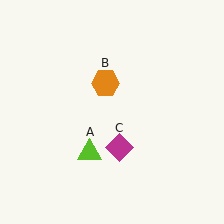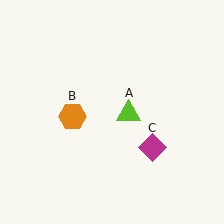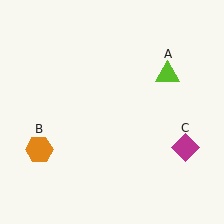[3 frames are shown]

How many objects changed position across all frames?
3 objects changed position: lime triangle (object A), orange hexagon (object B), magenta diamond (object C).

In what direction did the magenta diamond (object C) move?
The magenta diamond (object C) moved right.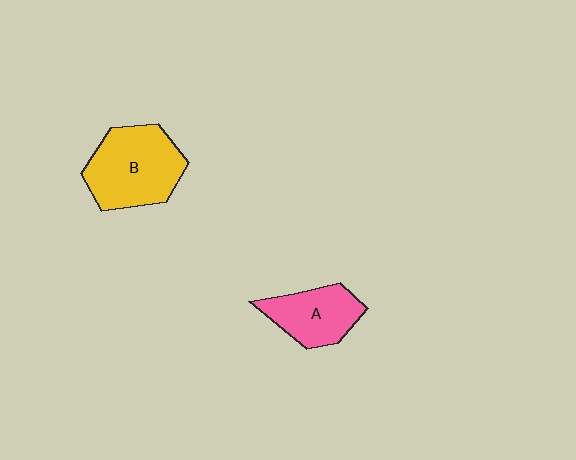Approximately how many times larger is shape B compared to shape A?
Approximately 1.5 times.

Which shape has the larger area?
Shape B (yellow).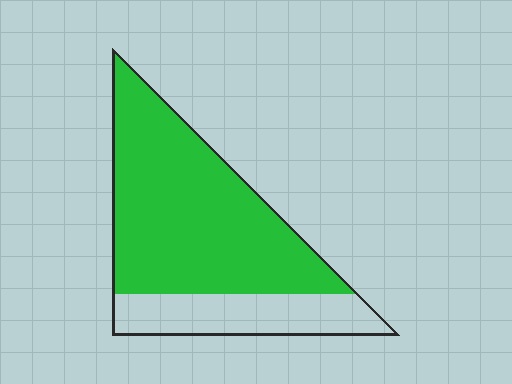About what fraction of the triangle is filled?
About three quarters (3/4).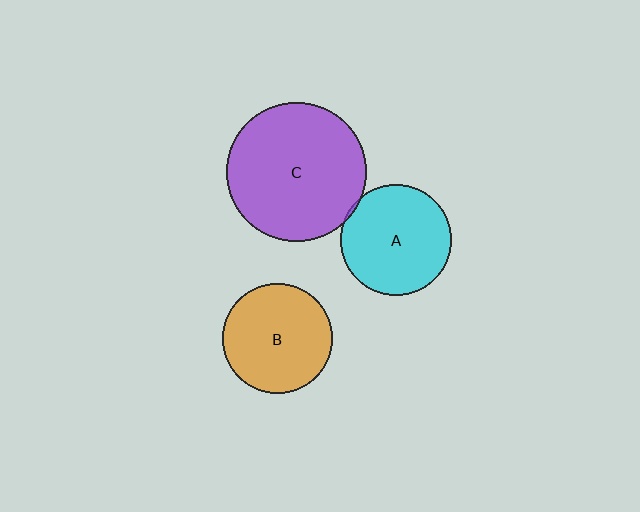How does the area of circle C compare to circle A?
Approximately 1.6 times.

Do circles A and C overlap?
Yes.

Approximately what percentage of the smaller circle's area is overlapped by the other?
Approximately 5%.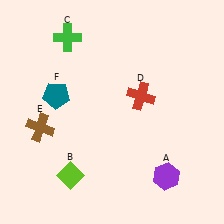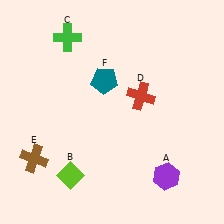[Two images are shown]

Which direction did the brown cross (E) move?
The brown cross (E) moved down.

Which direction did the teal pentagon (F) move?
The teal pentagon (F) moved right.